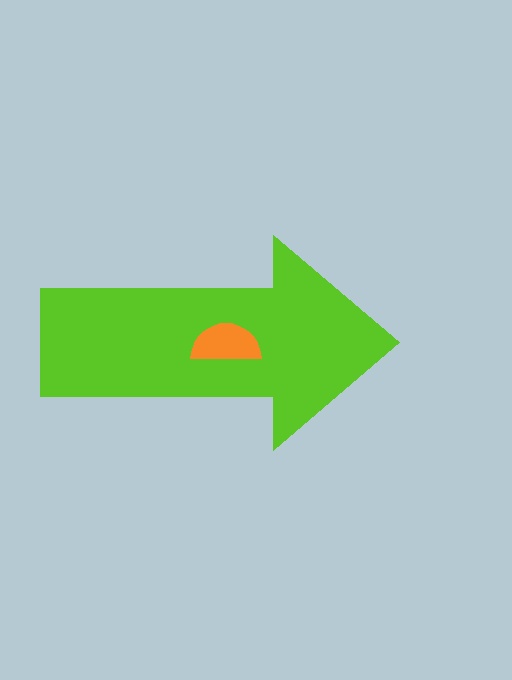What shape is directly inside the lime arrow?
The orange semicircle.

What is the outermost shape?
The lime arrow.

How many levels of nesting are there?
2.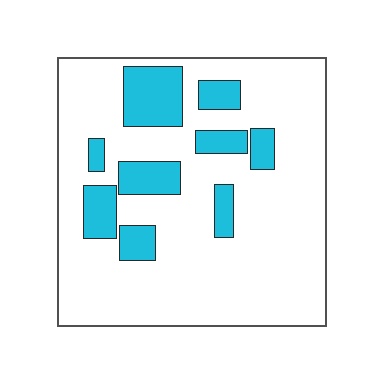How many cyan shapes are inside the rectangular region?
9.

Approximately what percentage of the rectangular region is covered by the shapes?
Approximately 20%.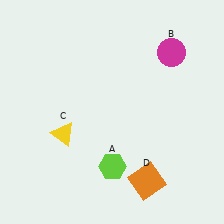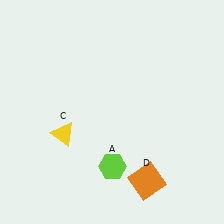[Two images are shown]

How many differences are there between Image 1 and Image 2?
There is 1 difference between the two images.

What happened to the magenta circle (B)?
The magenta circle (B) was removed in Image 2. It was in the top-right area of Image 1.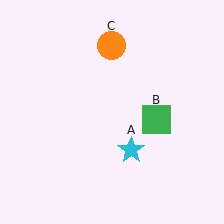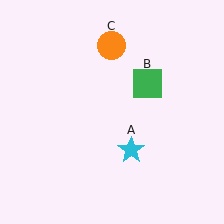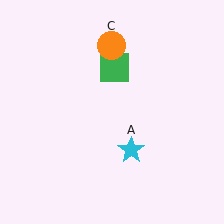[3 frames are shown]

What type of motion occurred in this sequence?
The green square (object B) rotated counterclockwise around the center of the scene.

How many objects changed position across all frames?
1 object changed position: green square (object B).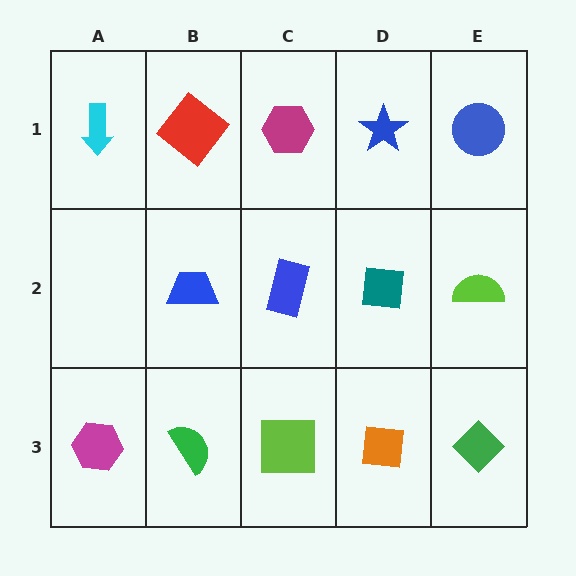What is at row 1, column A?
A cyan arrow.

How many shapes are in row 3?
5 shapes.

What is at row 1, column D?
A blue star.